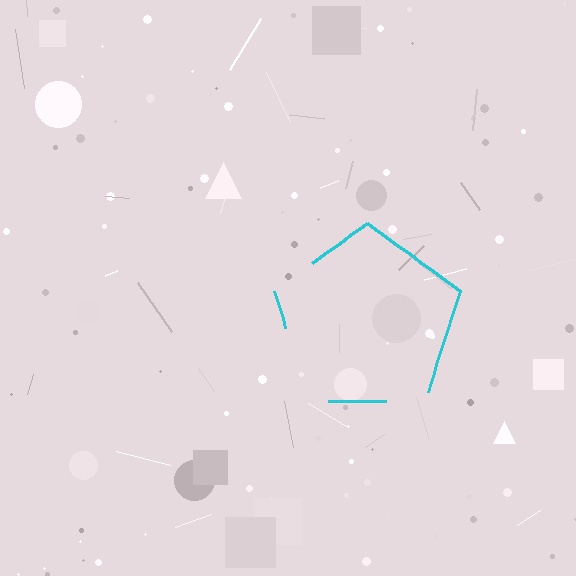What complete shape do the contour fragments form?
The contour fragments form a pentagon.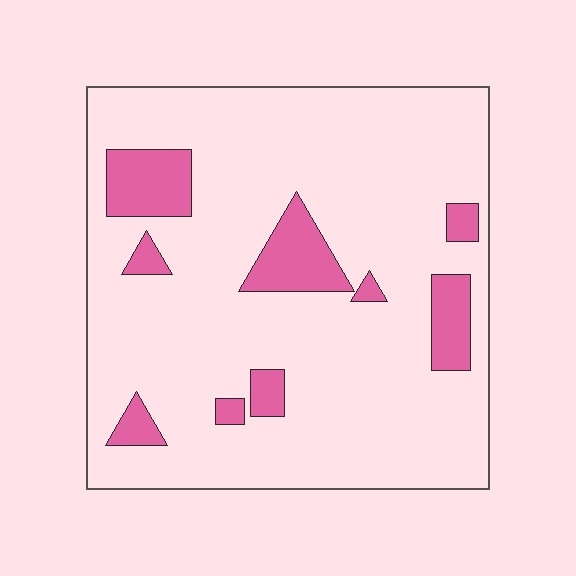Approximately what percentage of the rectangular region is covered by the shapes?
Approximately 15%.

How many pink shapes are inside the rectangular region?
9.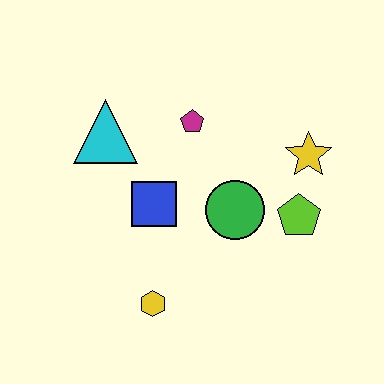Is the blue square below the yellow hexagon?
No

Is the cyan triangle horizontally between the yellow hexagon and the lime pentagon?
No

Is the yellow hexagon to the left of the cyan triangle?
No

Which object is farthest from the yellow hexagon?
The yellow star is farthest from the yellow hexagon.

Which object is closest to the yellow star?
The lime pentagon is closest to the yellow star.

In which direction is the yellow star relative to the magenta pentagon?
The yellow star is to the right of the magenta pentagon.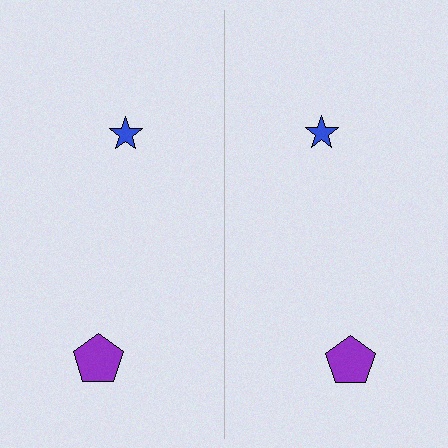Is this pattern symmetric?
Yes, this pattern has bilateral (reflection) symmetry.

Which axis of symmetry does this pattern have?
The pattern has a vertical axis of symmetry running through the center of the image.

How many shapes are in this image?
There are 4 shapes in this image.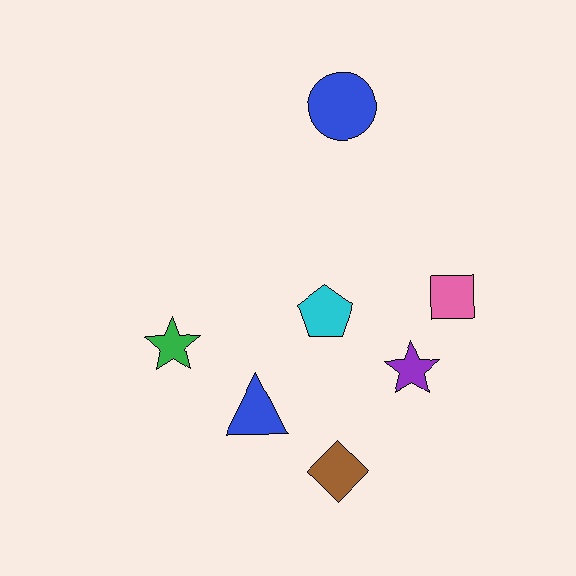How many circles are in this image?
There is 1 circle.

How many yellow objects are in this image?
There are no yellow objects.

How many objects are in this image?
There are 7 objects.